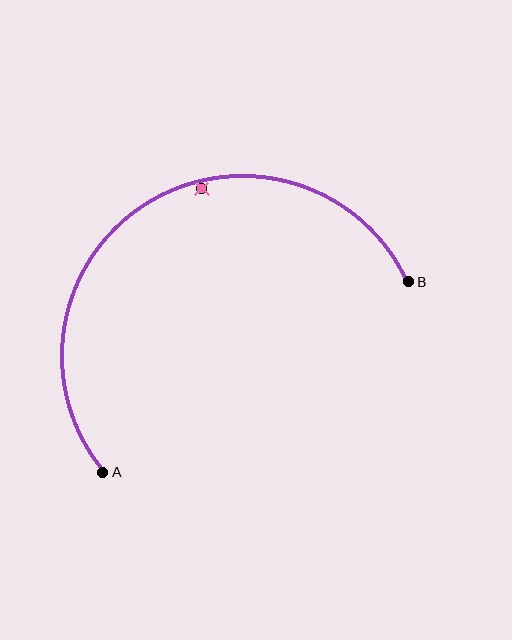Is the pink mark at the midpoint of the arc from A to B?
No — the pink mark does not lie on the arc at all. It sits slightly inside the curve.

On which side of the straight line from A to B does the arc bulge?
The arc bulges above the straight line connecting A and B.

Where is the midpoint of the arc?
The arc midpoint is the point on the curve farthest from the straight line joining A and B. It sits above that line.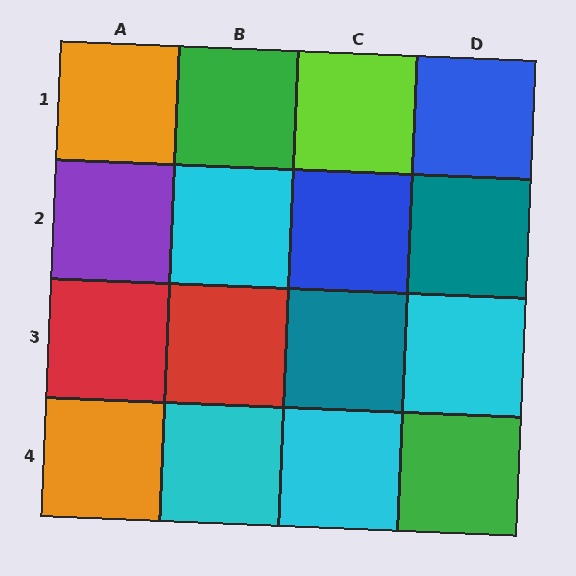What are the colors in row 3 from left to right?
Red, red, teal, cyan.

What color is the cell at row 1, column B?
Green.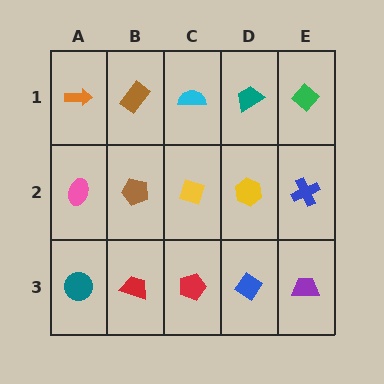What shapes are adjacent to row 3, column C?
A yellow diamond (row 2, column C), a red trapezoid (row 3, column B), a blue diamond (row 3, column D).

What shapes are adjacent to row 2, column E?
A green diamond (row 1, column E), a purple trapezoid (row 3, column E), a yellow hexagon (row 2, column D).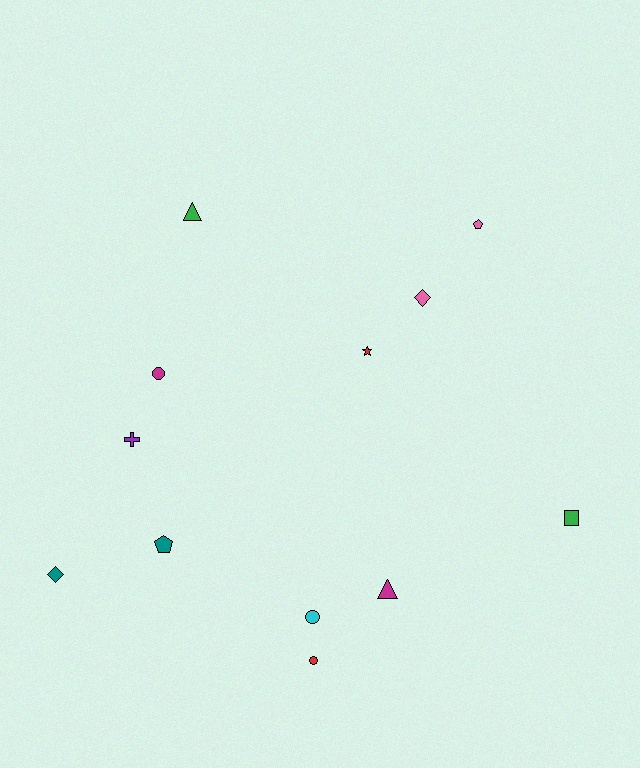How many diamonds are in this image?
There are 2 diamonds.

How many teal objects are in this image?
There are 2 teal objects.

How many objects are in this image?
There are 12 objects.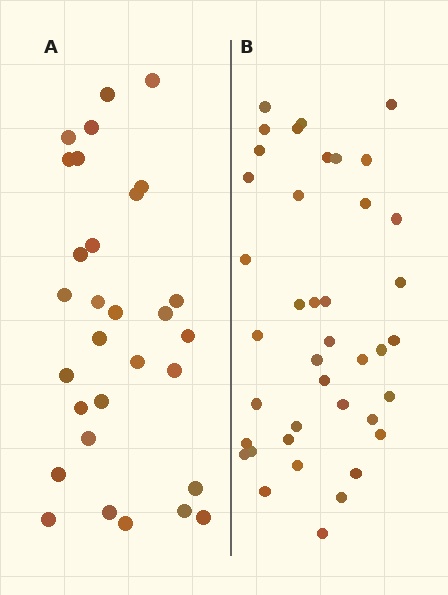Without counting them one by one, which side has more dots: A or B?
Region B (the right region) has more dots.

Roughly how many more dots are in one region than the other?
Region B has roughly 10 or so more dots than region A.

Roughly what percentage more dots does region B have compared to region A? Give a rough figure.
About 35% more.